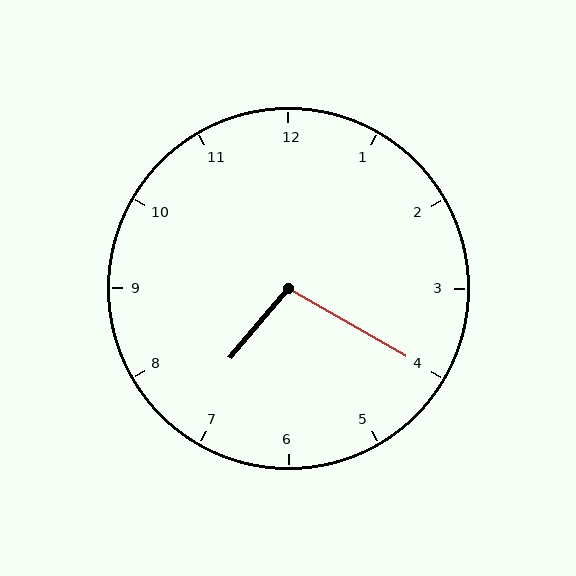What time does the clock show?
7:20.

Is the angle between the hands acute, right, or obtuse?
It is obtuse.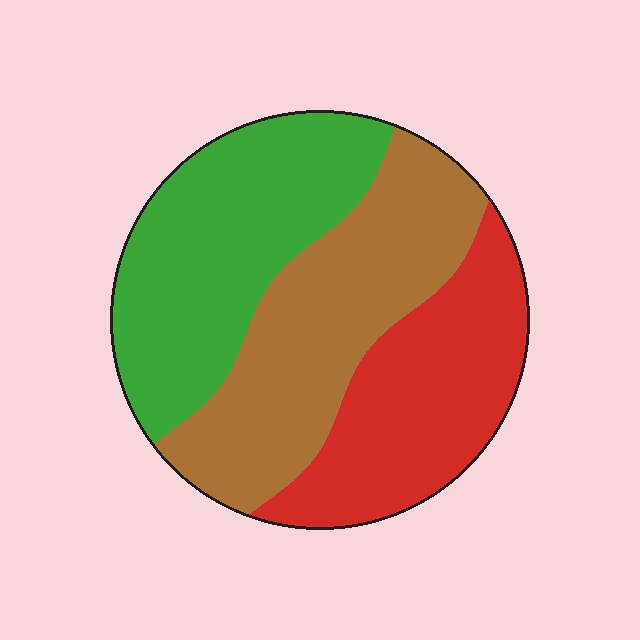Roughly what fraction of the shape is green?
Green covers about 35% of the shape.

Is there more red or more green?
Green.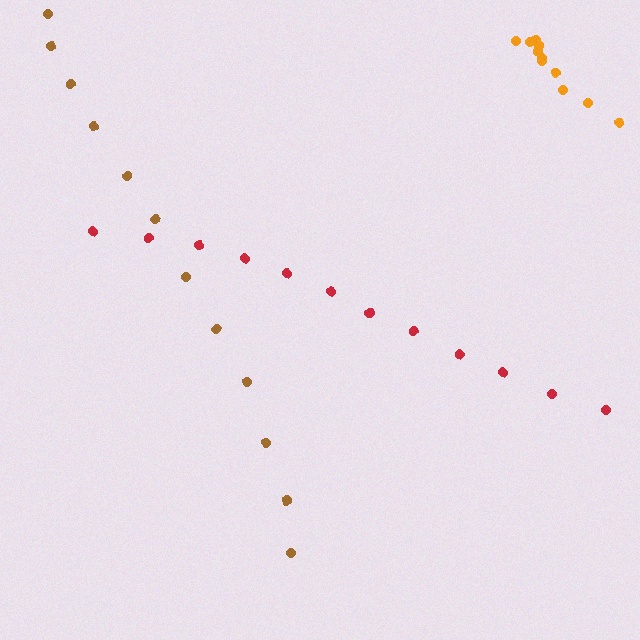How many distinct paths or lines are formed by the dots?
There are 3 distinct paths.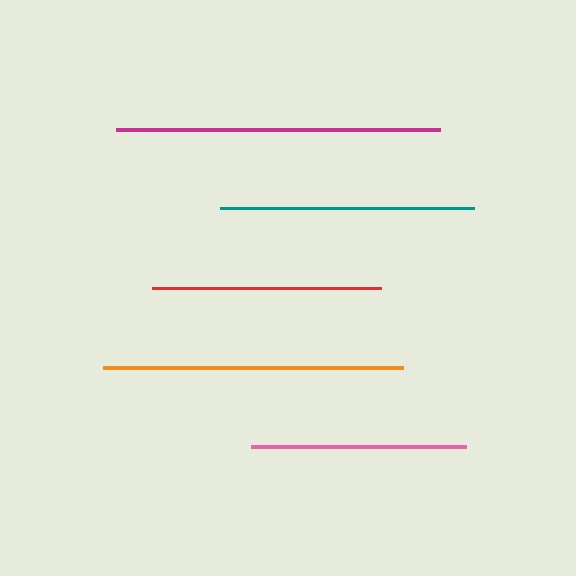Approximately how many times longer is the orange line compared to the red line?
The orange line is approximately 1.3 times the length of the red line.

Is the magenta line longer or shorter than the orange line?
The magenta line is longer than the orange line.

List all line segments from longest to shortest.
From longest to shortest: magenta, orange, teal, red, pink.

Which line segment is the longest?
The magenta line is the longest at approximately 324 pixels.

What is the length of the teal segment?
The teal segment is approximately 253 pixels long.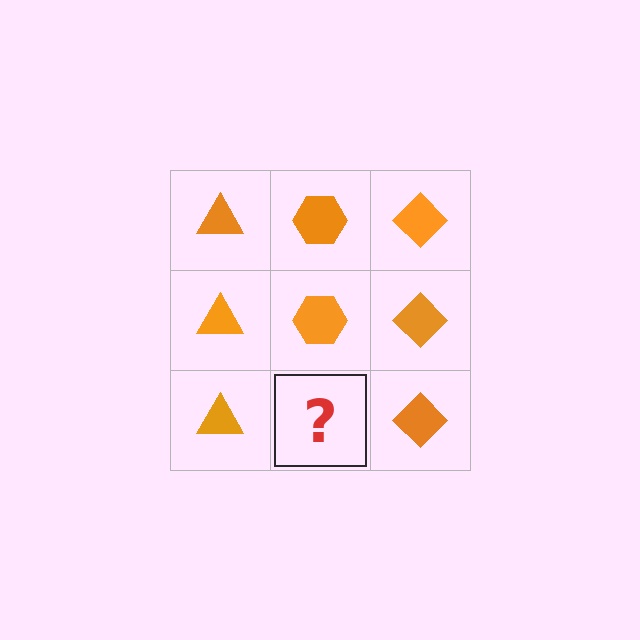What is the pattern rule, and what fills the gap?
The rule is that each column has a consistent shape. The gap should be filled with an orange hexagon.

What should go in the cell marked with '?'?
The missing cell should contain an orange hexagon.